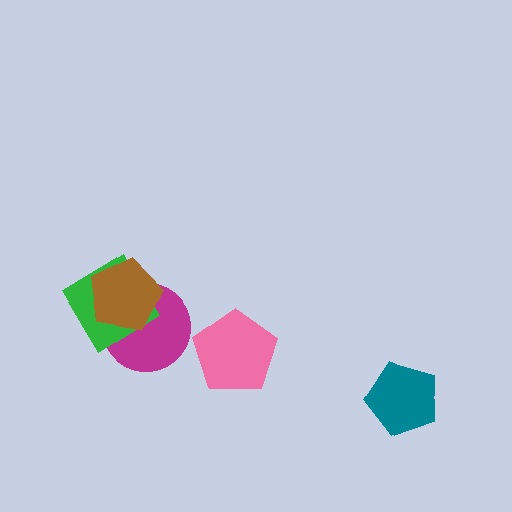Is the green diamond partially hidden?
Yes, it is partially covered by another shape.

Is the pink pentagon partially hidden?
No, no other shape covers it.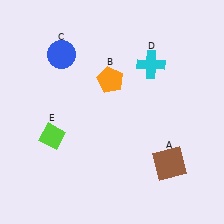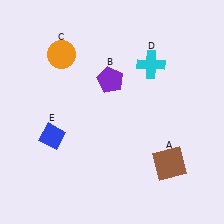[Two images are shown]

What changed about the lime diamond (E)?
In Image 1, E is lime. In Image 2, it changed to blue.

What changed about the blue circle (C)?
In Image 1, C is blue. In Image 2, it changed to orange.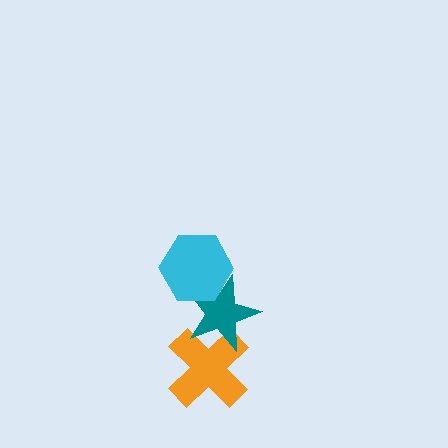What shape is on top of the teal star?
The cyan hexagon is on top of the teal star.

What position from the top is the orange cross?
The orange cross is 3rd from the top.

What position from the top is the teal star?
The teal star is 2nd from the top.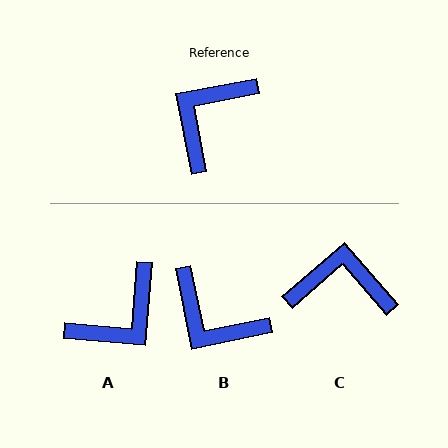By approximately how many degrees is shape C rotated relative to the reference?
Approximately 60 degrees clockwise.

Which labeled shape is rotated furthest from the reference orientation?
A, about 165 degrees away.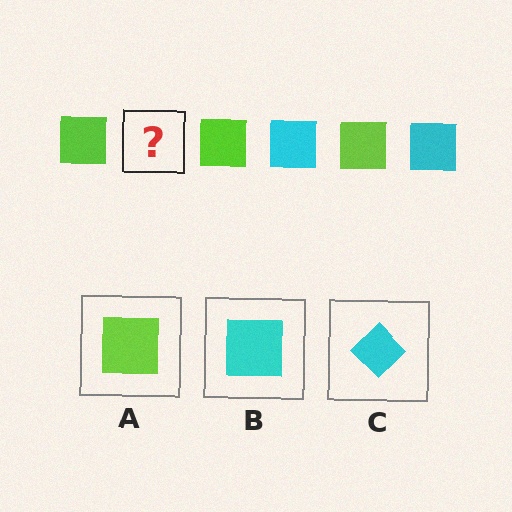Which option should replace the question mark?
Option B.